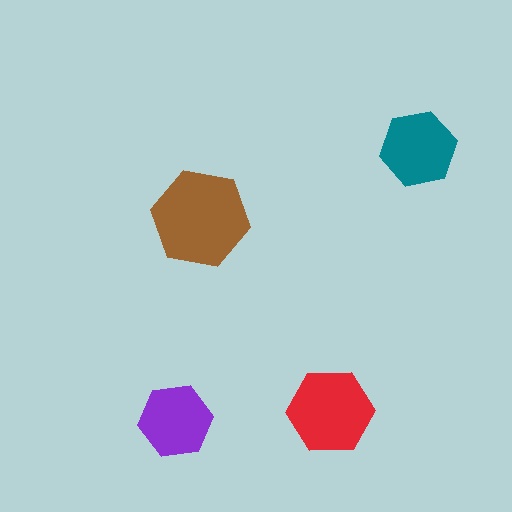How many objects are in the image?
There are 4 objects in the image.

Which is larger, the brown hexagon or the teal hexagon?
The brown one.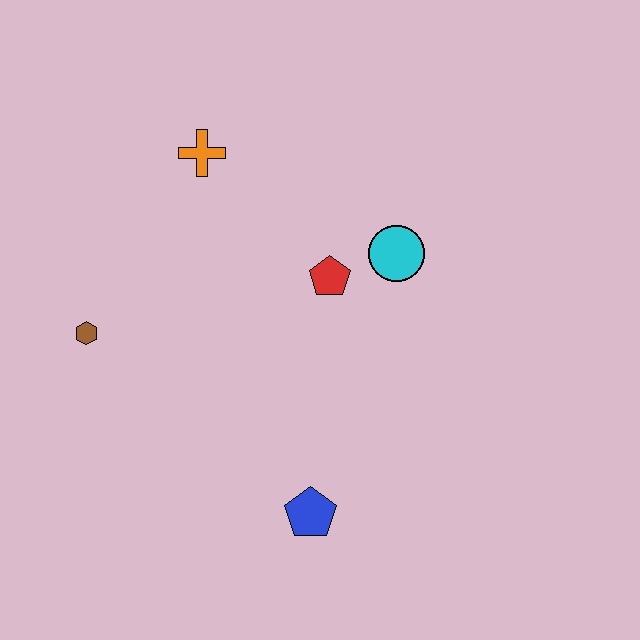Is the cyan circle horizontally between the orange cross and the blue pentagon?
No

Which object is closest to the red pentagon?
The cyan circle is closest to the red pentagon.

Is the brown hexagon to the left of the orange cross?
Yes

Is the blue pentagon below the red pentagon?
Yes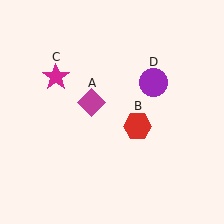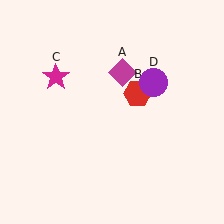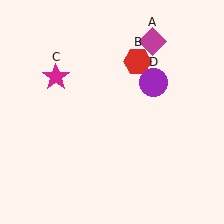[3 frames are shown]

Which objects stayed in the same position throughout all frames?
Magenta star (object C) and purple circle (object D) remained stationary.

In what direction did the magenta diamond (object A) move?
The magenta diamond (object A) moved up and to the right.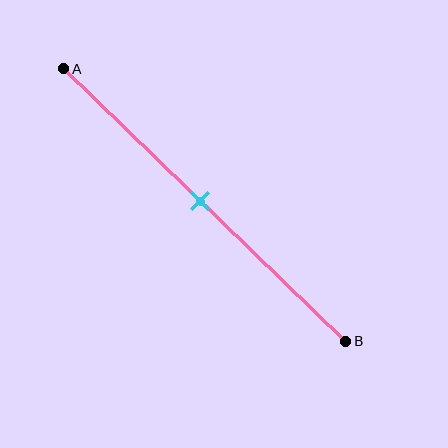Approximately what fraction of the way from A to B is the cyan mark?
The cyan mark is approximately 50% of the way from A to B.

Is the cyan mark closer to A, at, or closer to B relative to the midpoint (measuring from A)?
The cyan mark is approximately at the midpoint of segment AB.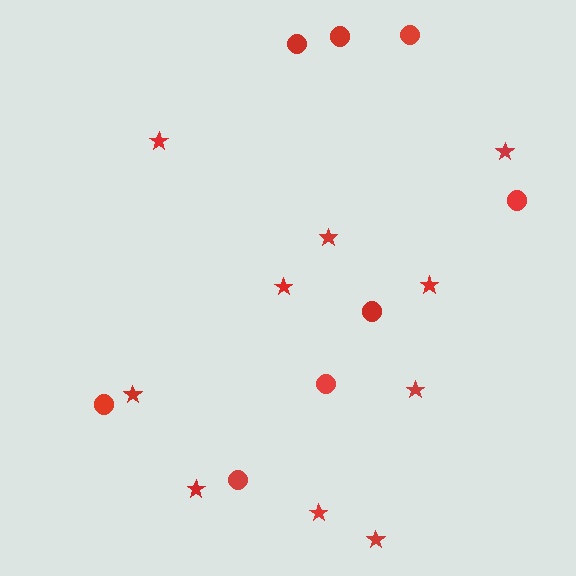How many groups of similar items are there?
There are 2 groups: one group of stars (10) and one group of circles (8).